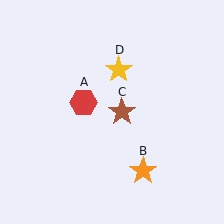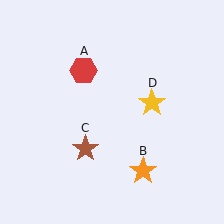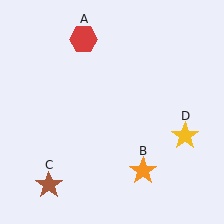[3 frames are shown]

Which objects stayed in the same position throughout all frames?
Orange star (object B) remained stationary.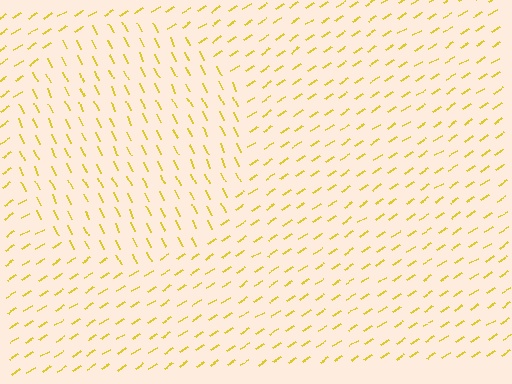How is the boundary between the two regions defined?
The boundary is defined purely by a change in line orientation (approximately 82 degrees difference). All lines are the same color and thickness.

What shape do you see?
I see a circle.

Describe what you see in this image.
The image is filled with small yellow line segments. A circle region in the image has lines oriented differently from the surrounding lines, creating a visible texture boundary.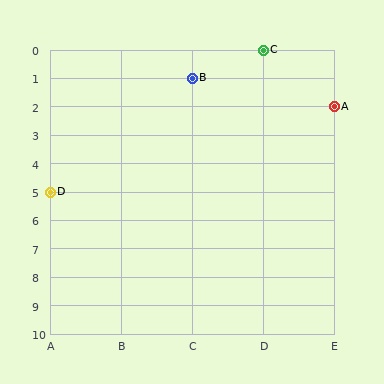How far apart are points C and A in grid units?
Points C and A are 1 column and 2 rows apart (about 2.2 grid units diagonally).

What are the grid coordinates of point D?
Point D is at grid coordinates (A, 5).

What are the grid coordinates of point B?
Point B is at grid coordinates (C, 1).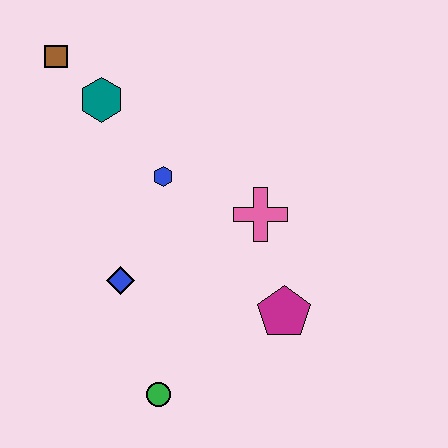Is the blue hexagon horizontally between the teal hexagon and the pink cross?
Yes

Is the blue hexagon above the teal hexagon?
No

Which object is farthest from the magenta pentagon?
The brown square is farthest from the magenta pentagon.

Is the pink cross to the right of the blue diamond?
Yes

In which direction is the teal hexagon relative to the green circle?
The teal hexagon is above the green circle.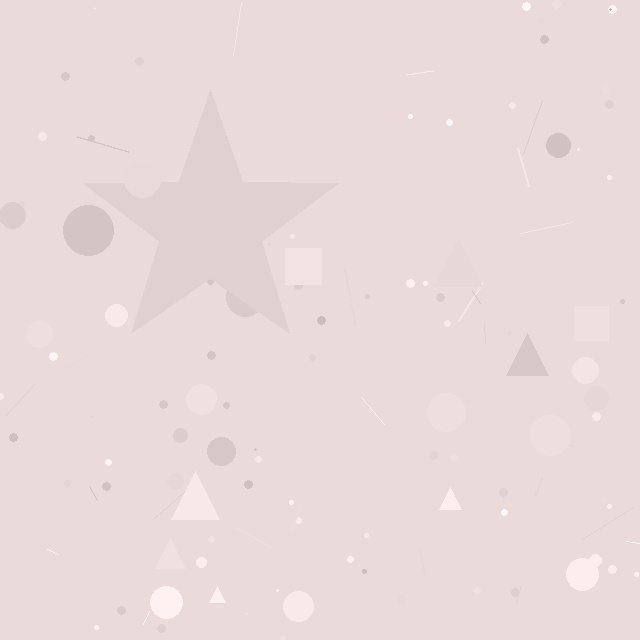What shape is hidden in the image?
A star is hidden in the image.